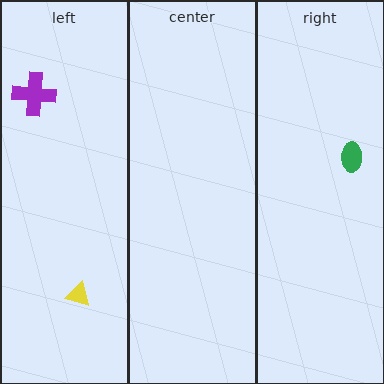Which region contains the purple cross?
The left region.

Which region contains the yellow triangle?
The left region.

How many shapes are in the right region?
1.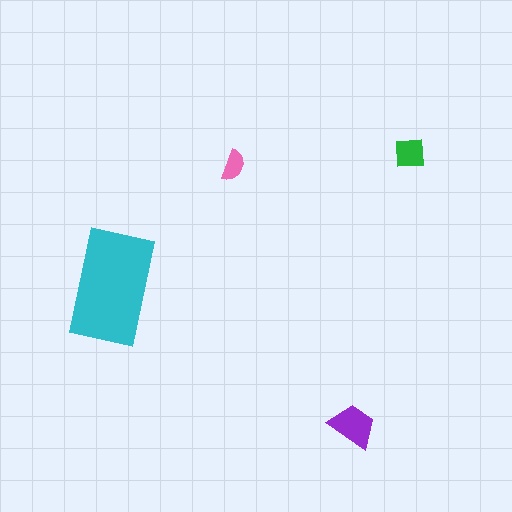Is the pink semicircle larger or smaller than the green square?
Smaller.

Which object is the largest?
The cyan rectangle.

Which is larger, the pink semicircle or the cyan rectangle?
The cyan rectangle.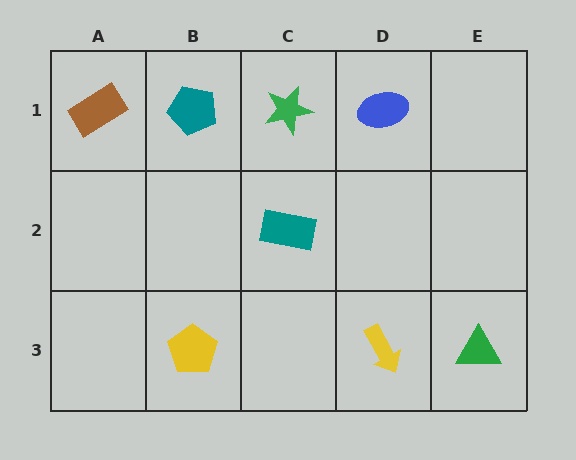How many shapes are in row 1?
4 shapes.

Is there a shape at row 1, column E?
No, that cell is empty.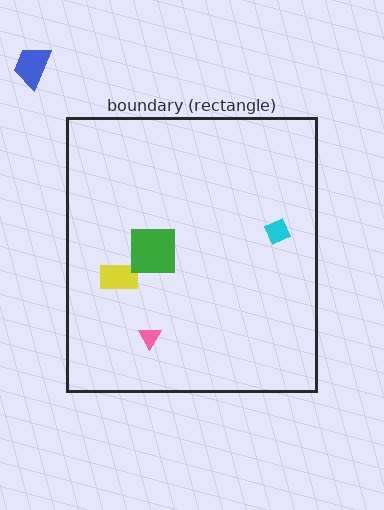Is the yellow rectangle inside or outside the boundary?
Inside.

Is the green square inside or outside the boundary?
Inside.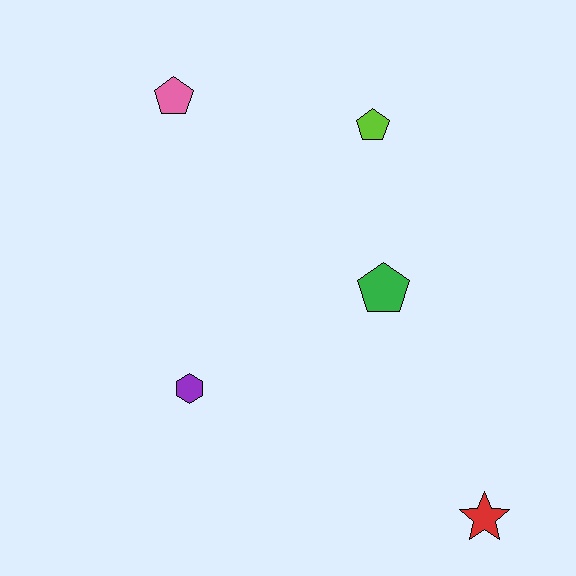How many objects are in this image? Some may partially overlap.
There are 5 objects.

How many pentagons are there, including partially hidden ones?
There are 3 pentagons.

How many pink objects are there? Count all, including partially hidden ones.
There is 1 pink object.